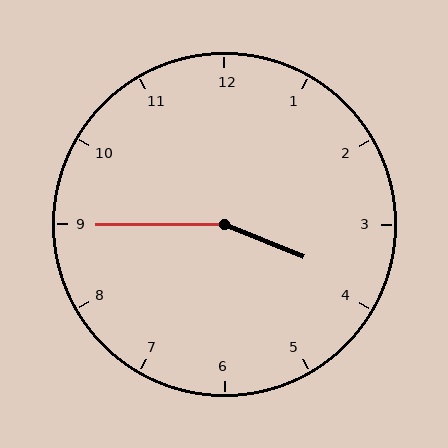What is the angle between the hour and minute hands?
Approximately 158 degrees.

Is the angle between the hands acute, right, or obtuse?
It is obtuse.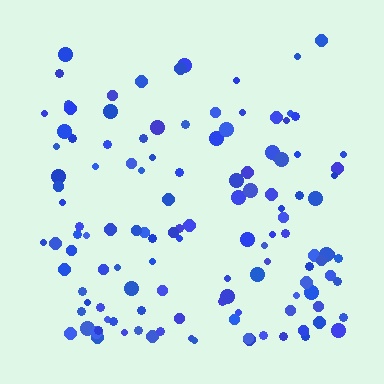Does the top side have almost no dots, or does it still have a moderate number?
Still a moderate number, just noticeably fewer than the bottom.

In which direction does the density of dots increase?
From top to bottom, with the bottom side densest.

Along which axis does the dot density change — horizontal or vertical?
Vertical.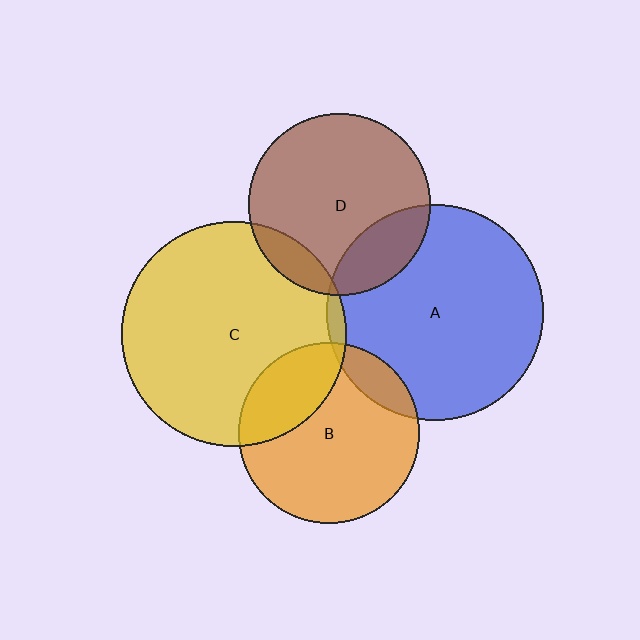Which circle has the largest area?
Circle C (yellow).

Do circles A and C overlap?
Yes.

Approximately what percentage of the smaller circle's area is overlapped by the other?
Approximately 5%.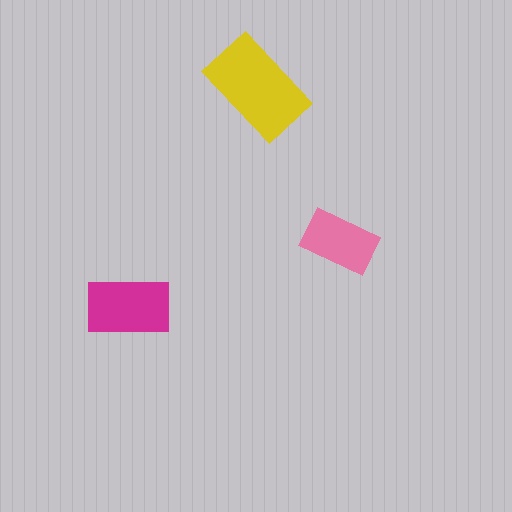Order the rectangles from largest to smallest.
the yellow one, the magenta one, the pink one.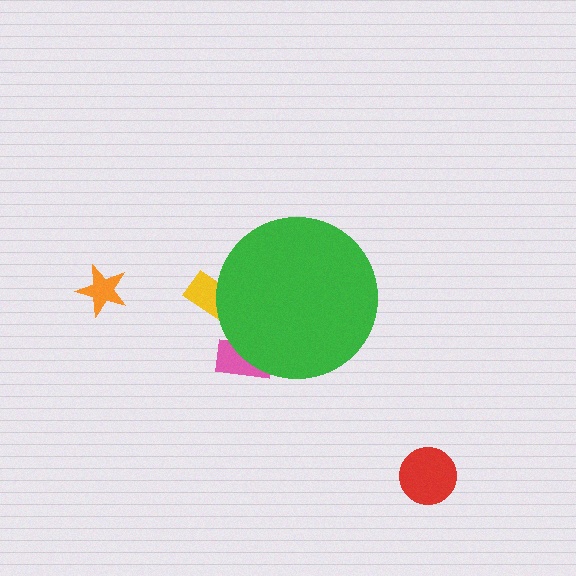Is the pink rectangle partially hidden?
Yes, the pink rectangle is partially hidden behind the green circle.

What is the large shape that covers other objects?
A green circle.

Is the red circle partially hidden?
No, the red circle is fully visible.